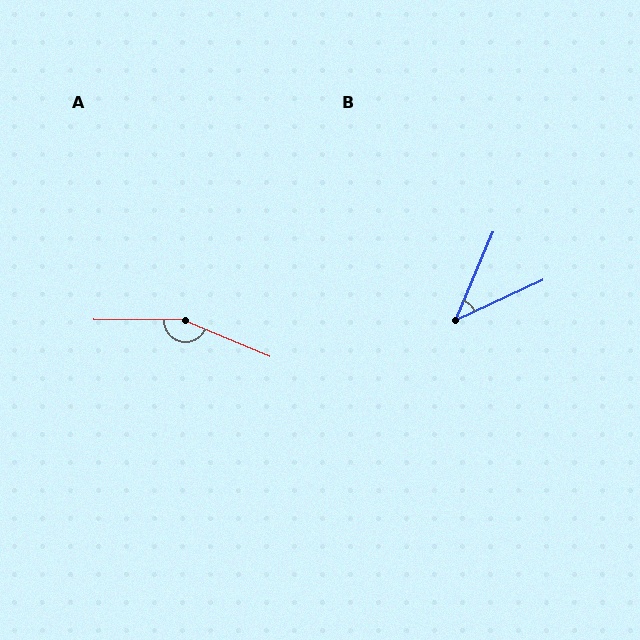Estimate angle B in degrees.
Approximately 43 degrees.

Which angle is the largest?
A, at approximately 158 degrees.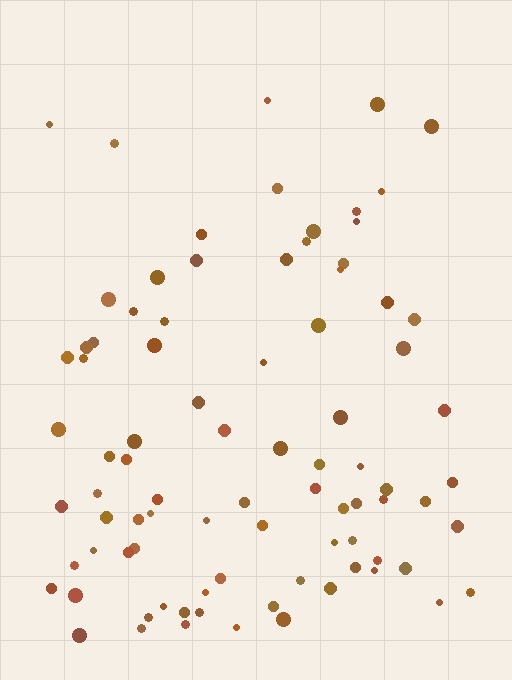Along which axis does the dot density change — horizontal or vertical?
Vertical.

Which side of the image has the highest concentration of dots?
The bottom.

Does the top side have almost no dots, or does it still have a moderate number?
Still a moderate number, just noticeably fewer than the bottom.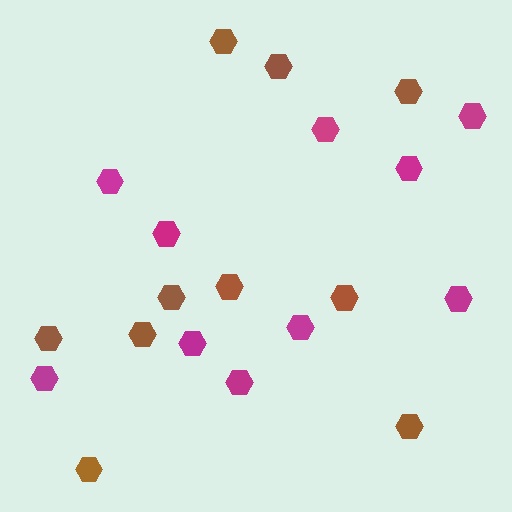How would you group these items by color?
There are 2 groups: one group of magenta hexagons (10) and one group of brown hexagons (10).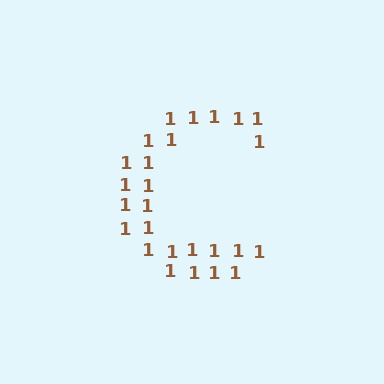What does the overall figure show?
The overall figure shows the letter C.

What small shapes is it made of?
It is made of small digit 1's.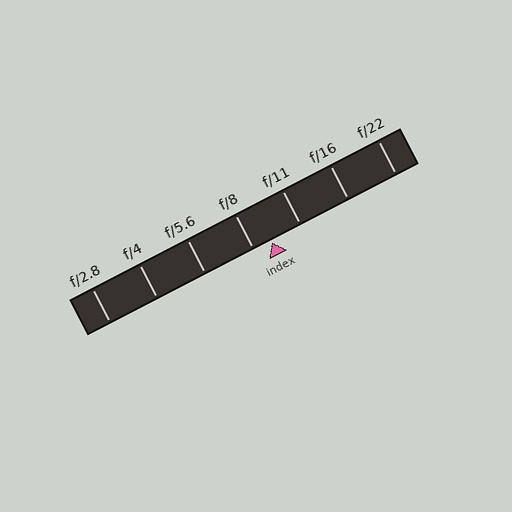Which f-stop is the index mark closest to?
The index mark is closest to f/8.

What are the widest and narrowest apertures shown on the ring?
The widest aperture shown is f/2.8 and the narrowest is f/22.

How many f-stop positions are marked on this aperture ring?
There are 7 f-stop positions marked.